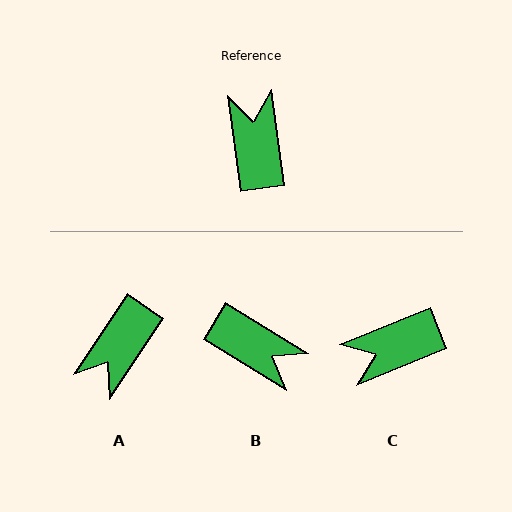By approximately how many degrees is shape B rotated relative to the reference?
Approximately 129 degrees clockwise.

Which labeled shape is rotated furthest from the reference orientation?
A, about 139 degrees away.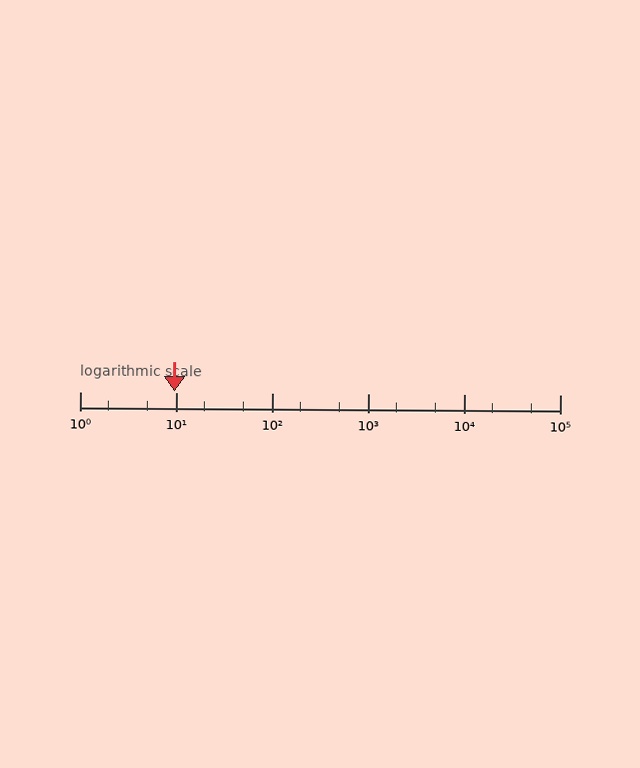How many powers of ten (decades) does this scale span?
The scale spans 5 decades, from 1 to 100000.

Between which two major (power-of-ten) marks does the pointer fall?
The pointer is between 1 and 10.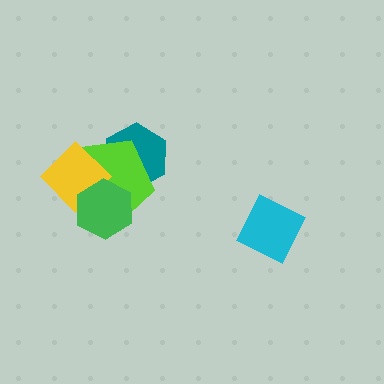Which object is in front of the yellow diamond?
The green hexagon is in front of the yellow diamond.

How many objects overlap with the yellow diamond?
2 objects overlap with the yellow diamond.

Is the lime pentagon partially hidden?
Yes, it is partially covered by another shape.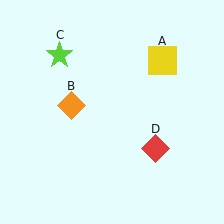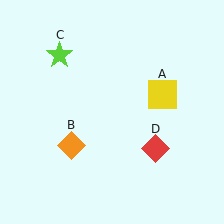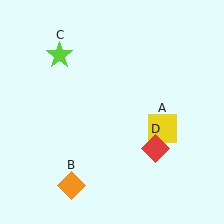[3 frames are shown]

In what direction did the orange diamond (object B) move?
The orange diamond (object B) moved down.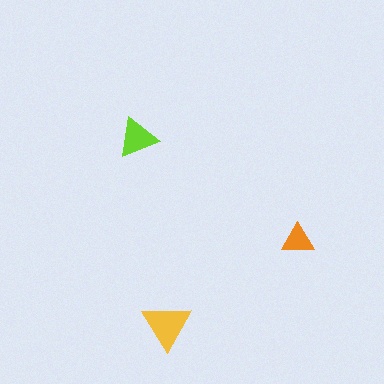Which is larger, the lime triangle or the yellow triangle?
The yellow one.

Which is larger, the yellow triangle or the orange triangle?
The yellow one.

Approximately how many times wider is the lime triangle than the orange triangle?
About 1.5 times wider.